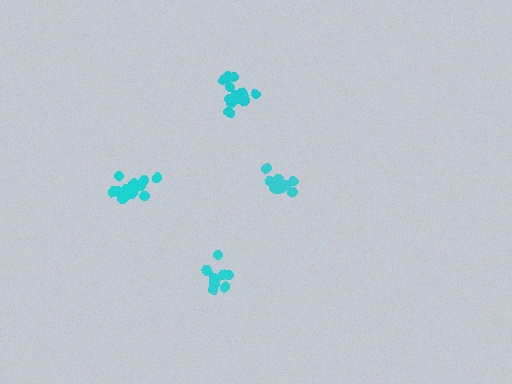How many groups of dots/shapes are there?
There are 4 groups.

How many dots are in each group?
Group 1: 17 dots, Group 2: 11 dots, Group 3: 12 dots, Group 4: 13 dots (53 total).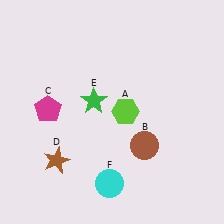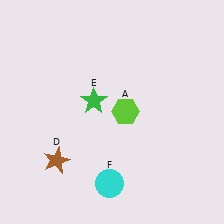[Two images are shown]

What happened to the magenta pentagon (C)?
The magenta pentagon (C) was removed in Image 2. It was in the top-left area of Image 1.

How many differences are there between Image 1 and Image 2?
There are 2 differences between the two images.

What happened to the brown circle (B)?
The brown circle (B) was removed in Image 2. It was in the bottom-right area of Image 1.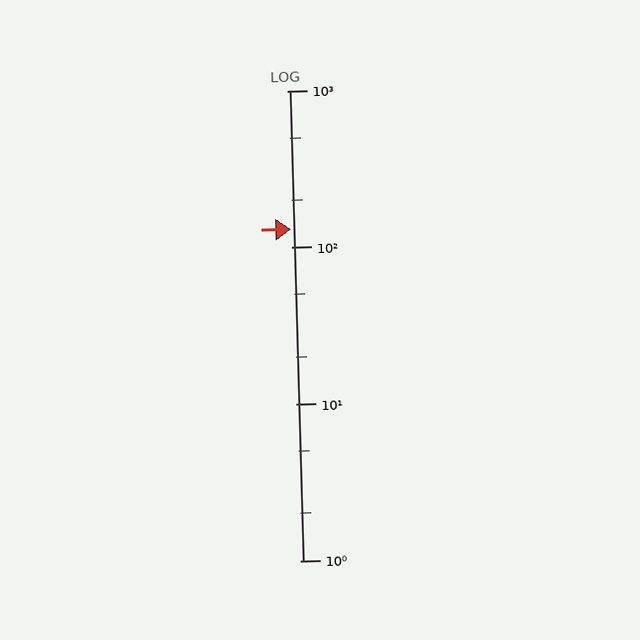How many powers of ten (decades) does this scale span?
The scale spans 3 decades, from 1 to 1000.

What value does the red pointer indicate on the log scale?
The pointer indicates approximately 130.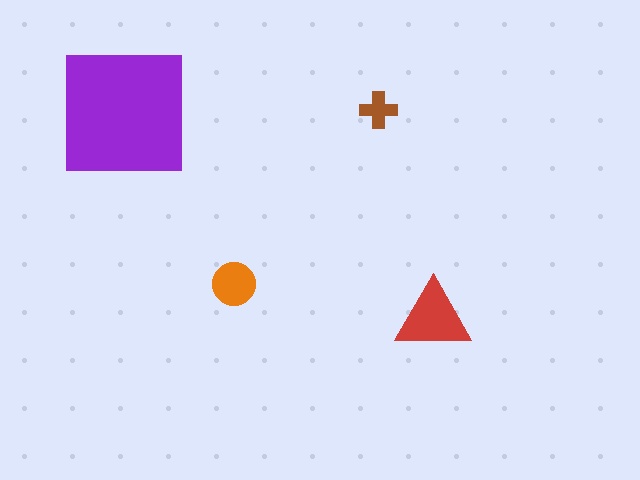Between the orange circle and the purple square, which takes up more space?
The purple square.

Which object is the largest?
The purple square.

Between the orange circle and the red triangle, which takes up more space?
The red triangle.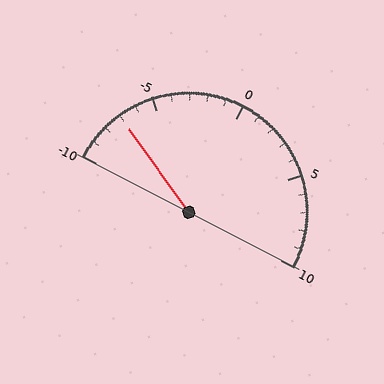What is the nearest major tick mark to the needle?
The nearest major tick mark is -5.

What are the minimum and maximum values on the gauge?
The gauge ranges from -10 to 10.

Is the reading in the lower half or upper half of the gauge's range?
The reading is in the lower half of the range (-10 to 10).